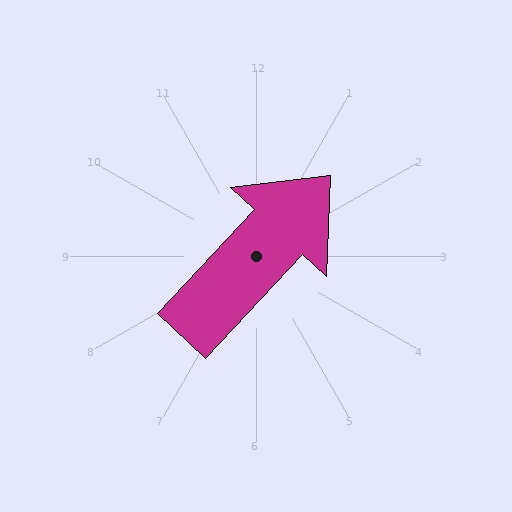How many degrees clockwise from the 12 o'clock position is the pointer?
Approximately 43 degrees.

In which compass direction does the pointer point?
Northeast.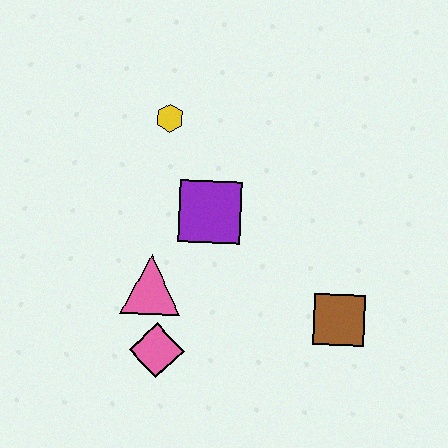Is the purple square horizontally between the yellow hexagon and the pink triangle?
No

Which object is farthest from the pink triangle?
The brown square is farthest from the pink triangle.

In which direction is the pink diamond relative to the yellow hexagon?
The pink diamond is below the yellow hexagon.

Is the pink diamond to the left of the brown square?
Yes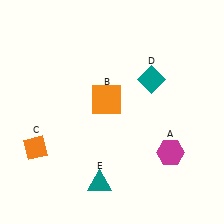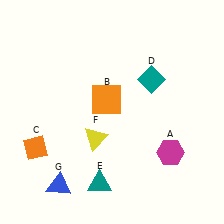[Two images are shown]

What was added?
A yellow triangle (F), a blue triangle (G) were added in Image 2.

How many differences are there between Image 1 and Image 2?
There are 2 differences between the two images.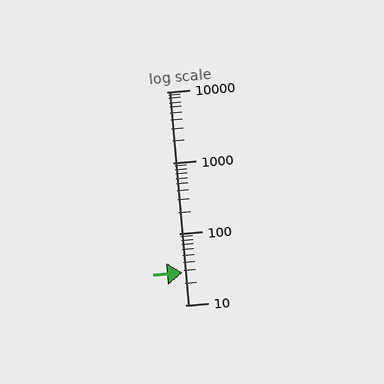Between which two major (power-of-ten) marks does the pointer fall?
The pointer is between 10 and 100.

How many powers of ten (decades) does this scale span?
The scale spans 3 decades, from 10 to 10000.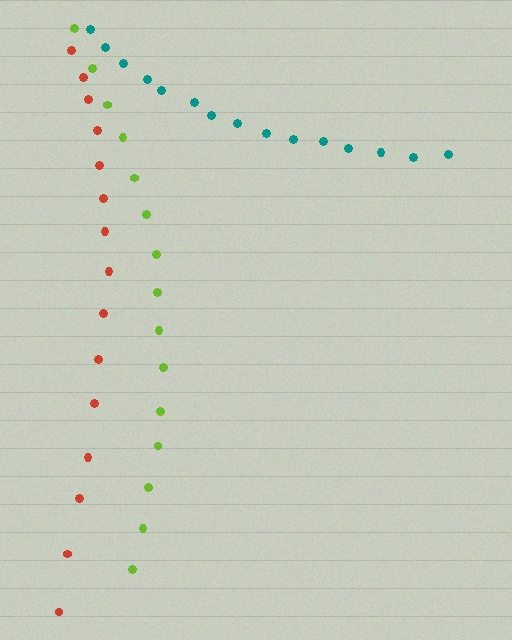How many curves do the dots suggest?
There are 3 distinct paths.